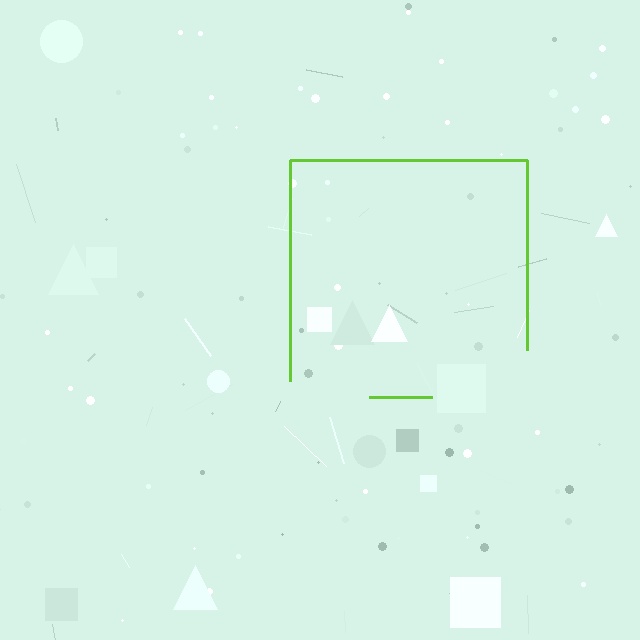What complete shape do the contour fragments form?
The contour fragments form a square.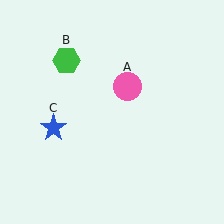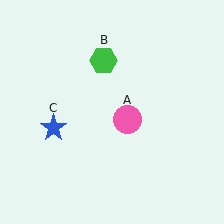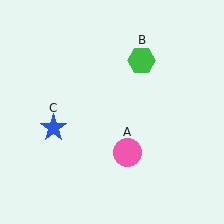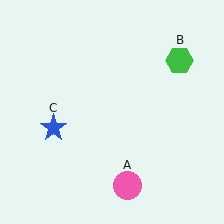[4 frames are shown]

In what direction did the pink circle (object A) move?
The pink circle (object A) moved down.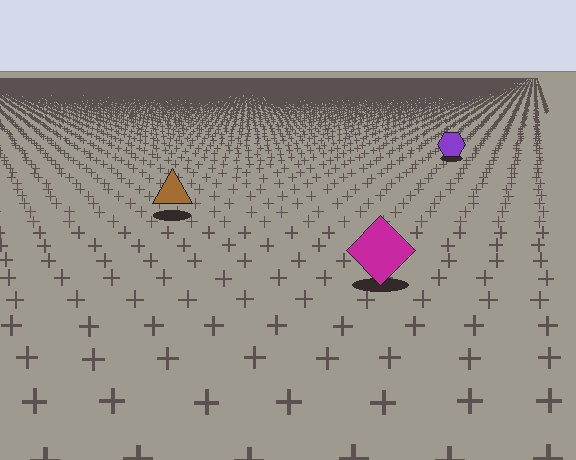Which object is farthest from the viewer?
The purple hexagon is farthest from the viewer. It appears smaller and the ground texture around it is denser.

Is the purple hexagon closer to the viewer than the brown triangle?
No. The brown triangle is closer — you can tell from the texture gradient: the ground texture is coarser near it.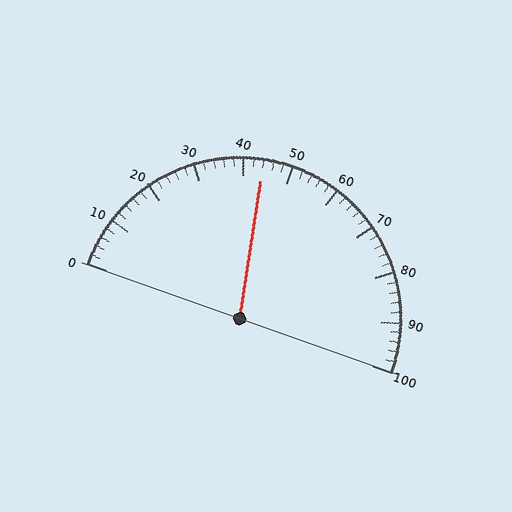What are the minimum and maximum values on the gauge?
The gauge ranges from 0 to 100.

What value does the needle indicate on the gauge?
The needle indicates approximately 44.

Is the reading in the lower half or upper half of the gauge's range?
The reading is in the lower half of the range (0 to 100).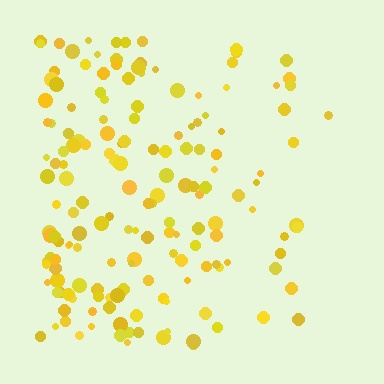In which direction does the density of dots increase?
From right to left, with the left side densest.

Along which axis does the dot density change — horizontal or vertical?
Horizontal.